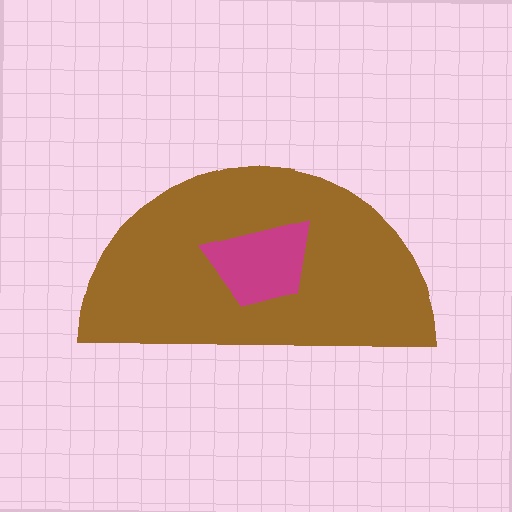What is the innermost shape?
The magenta trapezoid.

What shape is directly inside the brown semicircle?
The magenta trapezoid.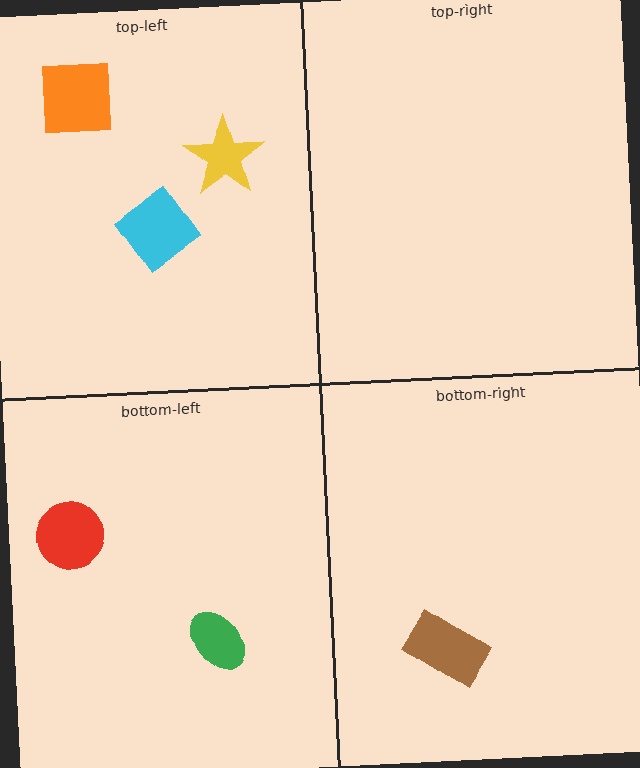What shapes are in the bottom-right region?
The brown rectangle.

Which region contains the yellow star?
The top-left region.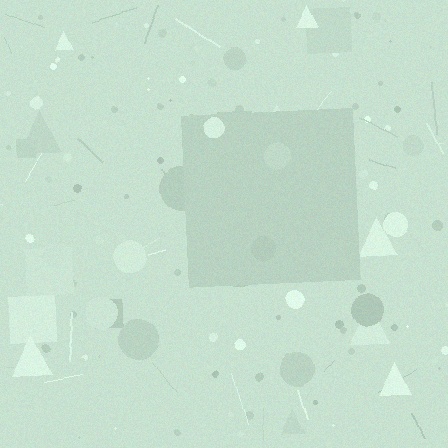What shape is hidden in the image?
A square is hidden in the image.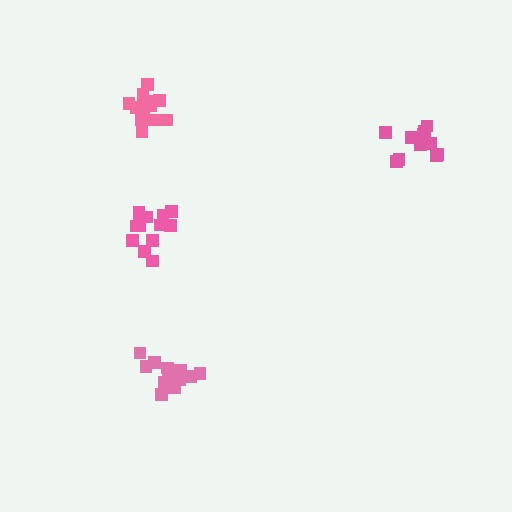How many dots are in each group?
Group 1: 12 dots, Group 2: 11 dots, Group 3: 13 dots, Group 4: 13 dots (49 total).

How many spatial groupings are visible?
There are 4 spatial groupings.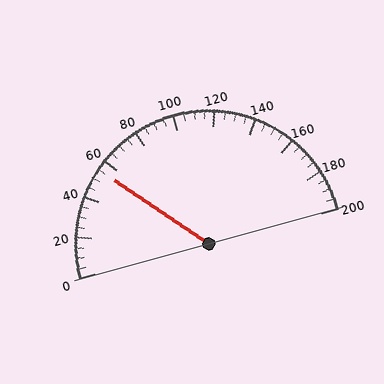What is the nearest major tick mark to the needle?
The nearest major tick mark is 60.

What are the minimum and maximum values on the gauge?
The gauge ranges from 0 to 200.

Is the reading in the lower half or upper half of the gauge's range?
The reading is in the lower half of the range (0 to 200).